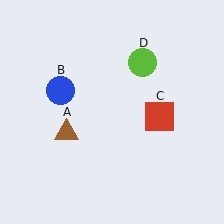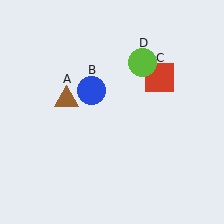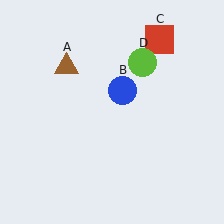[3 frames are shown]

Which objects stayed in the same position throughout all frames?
Lime circle (object D) remained stationary.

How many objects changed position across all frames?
3 objects changed position: brown triangle (object A), blue circle (object B), red square (object C).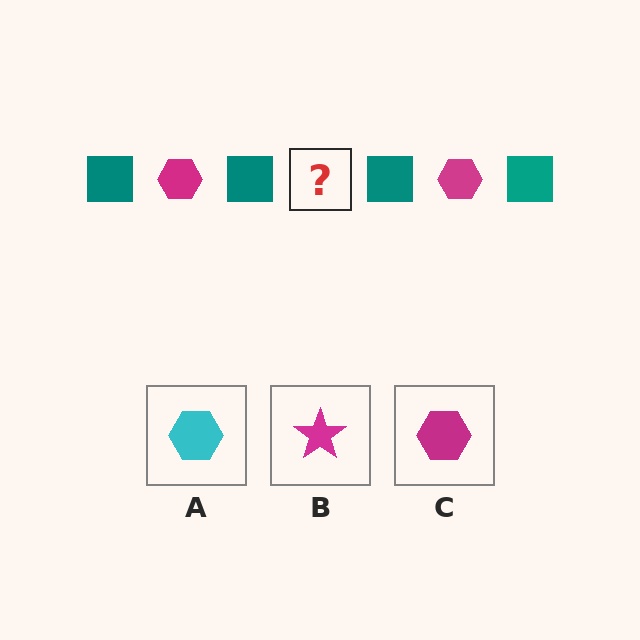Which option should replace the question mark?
Option C.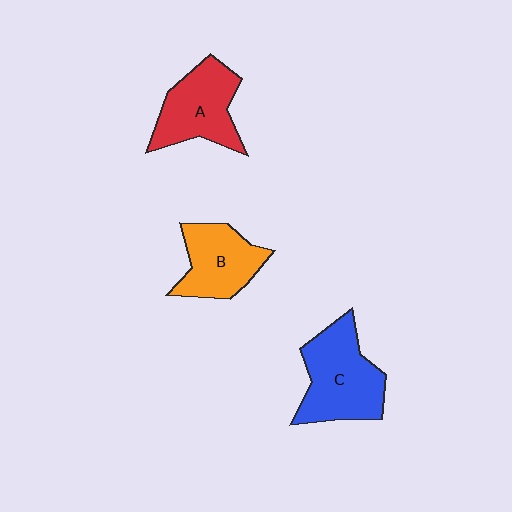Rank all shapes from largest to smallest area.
From largest to smallest: C (blue), A (red), B (orange).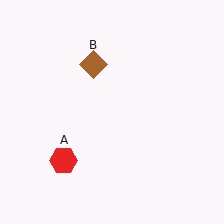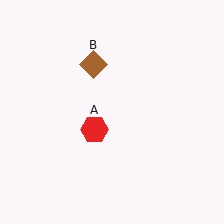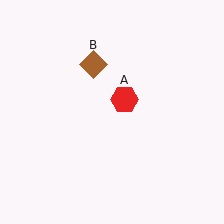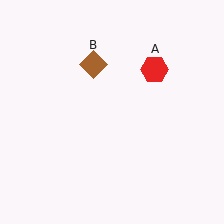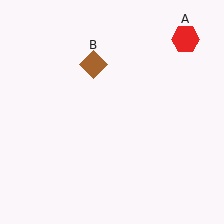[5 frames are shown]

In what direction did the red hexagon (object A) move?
The red hexagon (object A) moved up and to the right.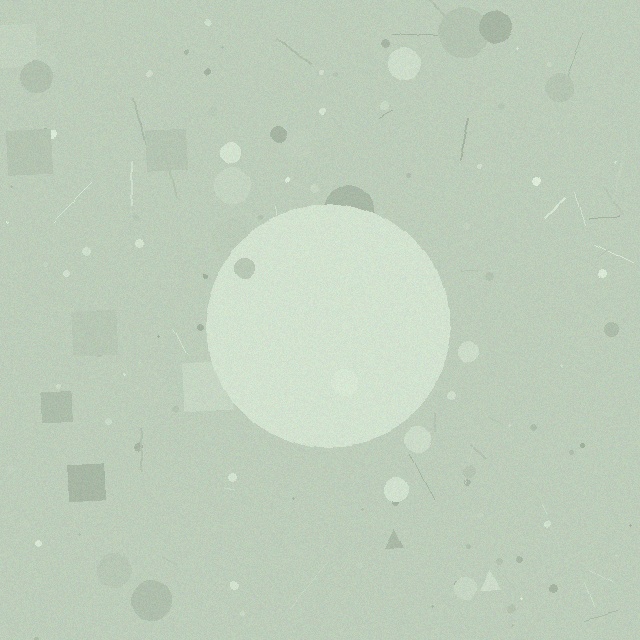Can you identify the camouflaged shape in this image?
The camouflaged shape is a circle.